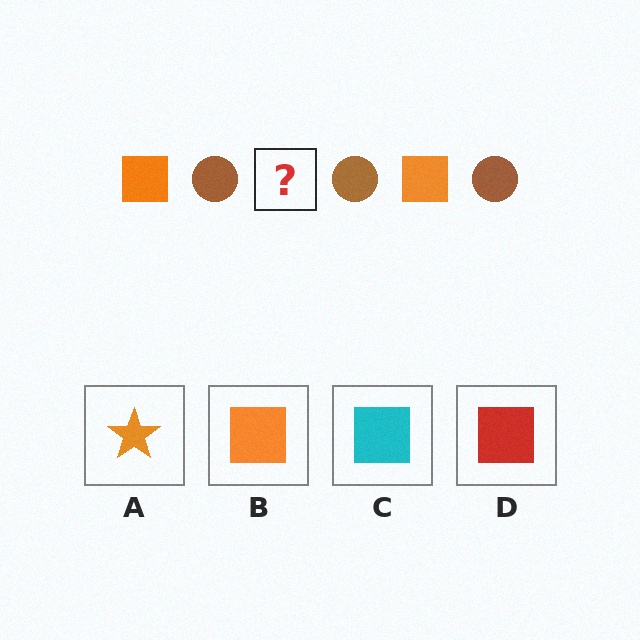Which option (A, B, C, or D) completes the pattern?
B.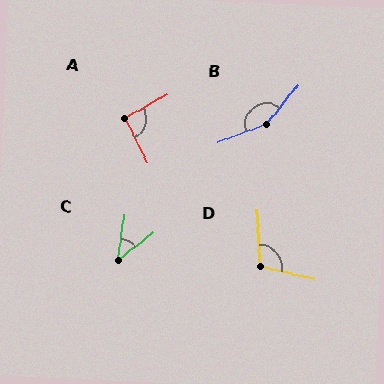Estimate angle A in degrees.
Approximately 92 degrees.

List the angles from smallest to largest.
C (43°), A (92°), D (106°), B (150°).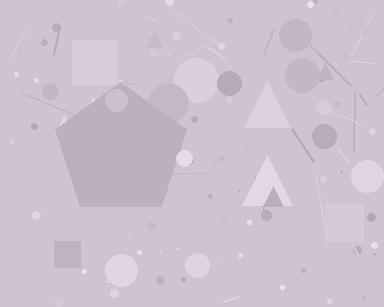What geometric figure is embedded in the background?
A pentagon is embedded in the background.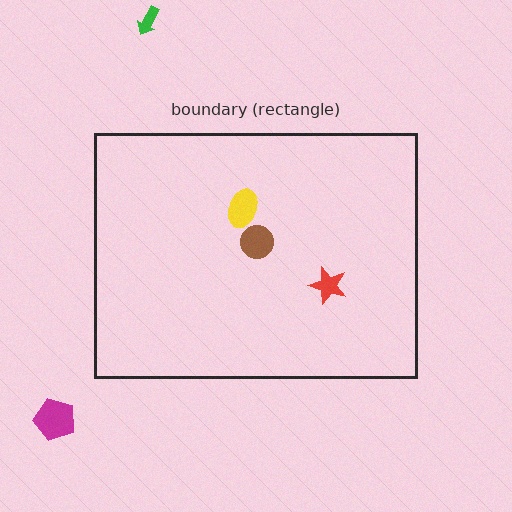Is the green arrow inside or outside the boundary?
Outside.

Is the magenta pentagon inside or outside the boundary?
Outside.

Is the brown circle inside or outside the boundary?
Inside.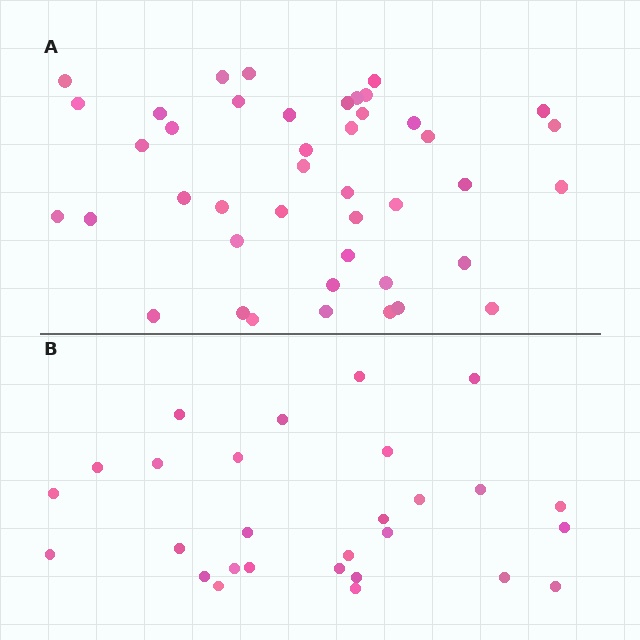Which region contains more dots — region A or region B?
Region A (the top region) has more dots.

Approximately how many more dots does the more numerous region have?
Region A has approximately 15 more dots than region B.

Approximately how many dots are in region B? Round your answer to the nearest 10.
About 30 dots. (The exact count is 28, which rounds to 30.)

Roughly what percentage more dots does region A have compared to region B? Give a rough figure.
About 55% more.